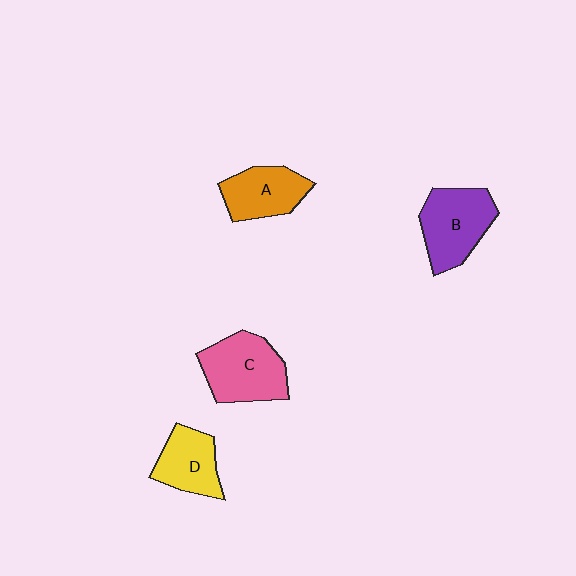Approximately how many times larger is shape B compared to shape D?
Approximately 1.3 times.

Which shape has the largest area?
Shape C (pink).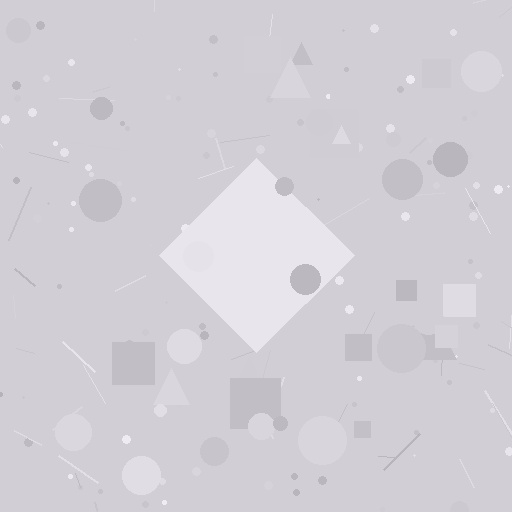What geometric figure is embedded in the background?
A diamond is embedded in the background.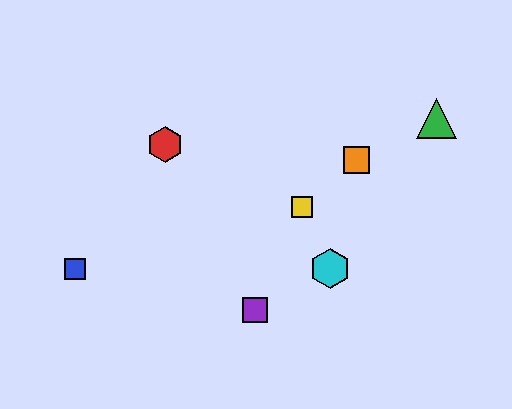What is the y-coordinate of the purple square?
The purple square is at y≈310.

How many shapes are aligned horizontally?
2 shapes (the blue square, the cyan hexagon) are aligned horizontally.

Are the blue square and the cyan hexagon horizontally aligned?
Yes, both are at y≈269.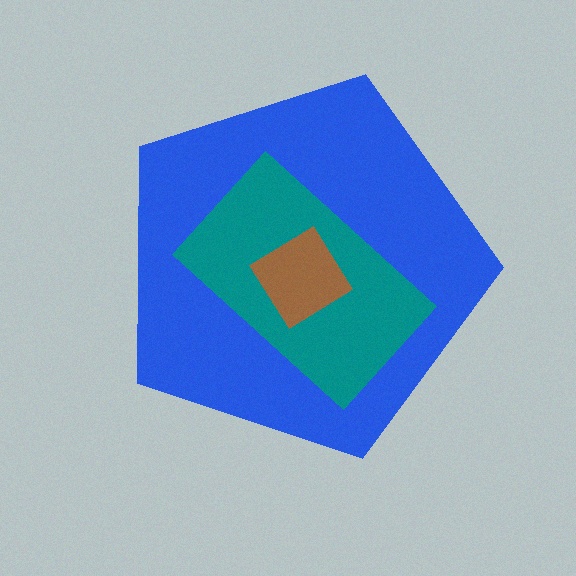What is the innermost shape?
The brown diamond.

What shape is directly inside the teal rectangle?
The brown diamond.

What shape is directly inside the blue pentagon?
The teal rectangle.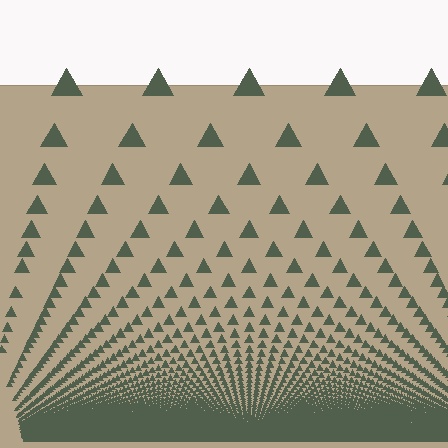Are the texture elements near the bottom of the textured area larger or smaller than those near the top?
Smaller. The gradient is inverted — elements near the bottom are smaller and denser.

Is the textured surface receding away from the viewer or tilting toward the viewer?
The surface appears to tilt toward the viewer. Texture elements get larger and sparser toward the top.